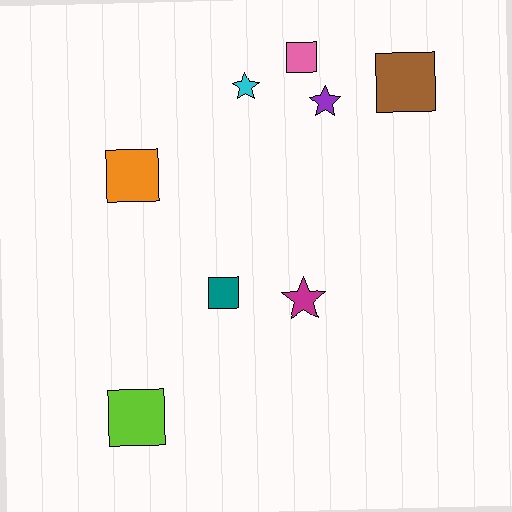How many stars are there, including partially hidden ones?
There are 3 stars.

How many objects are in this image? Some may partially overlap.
There are 8 objects.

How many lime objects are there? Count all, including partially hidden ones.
There is 1 lime object.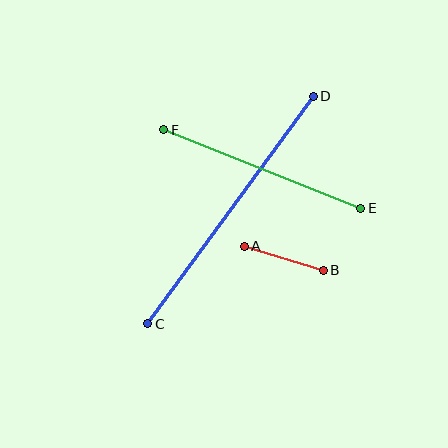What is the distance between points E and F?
The distance is approximately 212 pixels.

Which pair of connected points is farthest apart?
Points C and D are farthest apart.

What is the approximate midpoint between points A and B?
The midpoint is at approximately (284, 258) pixels.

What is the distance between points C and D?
The distance is approximately 281 pixels.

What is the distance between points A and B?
The distance is approximately 82 pixels.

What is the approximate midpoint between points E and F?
The midpoint is at approximately (262, 169) pixels.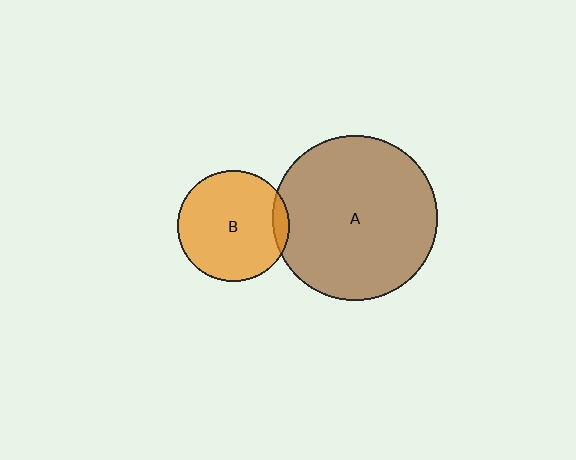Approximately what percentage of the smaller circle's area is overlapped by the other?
Approximately 5%.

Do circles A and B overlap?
Yes.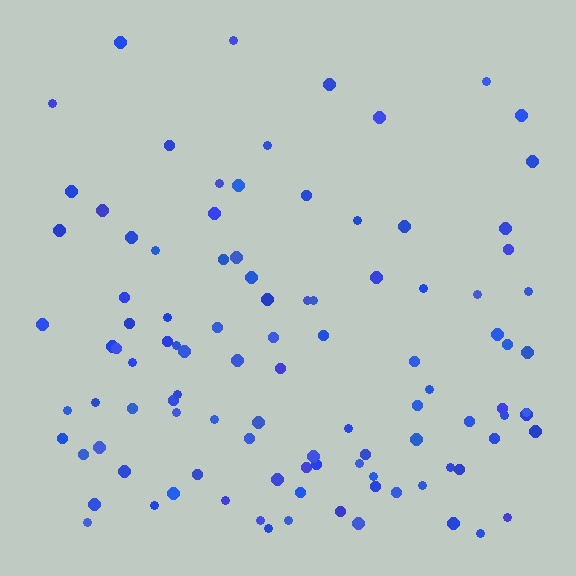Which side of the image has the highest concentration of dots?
The bottom.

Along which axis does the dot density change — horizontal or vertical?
Vertical.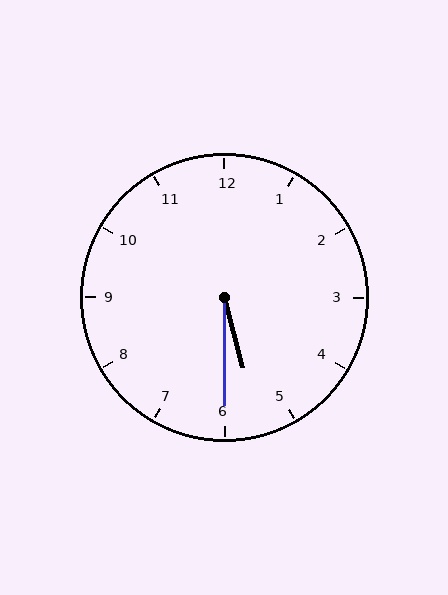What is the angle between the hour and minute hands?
Approximately 15 degrees.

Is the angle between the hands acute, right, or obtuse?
It is acute.